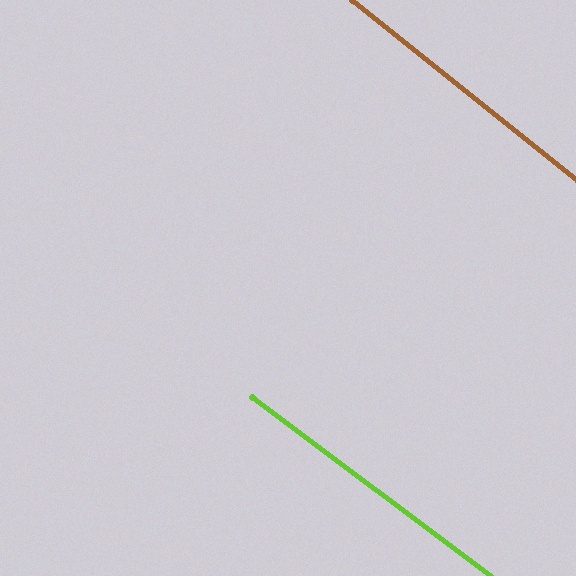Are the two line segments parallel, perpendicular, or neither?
Parallel — their directions differ by only 1.9°.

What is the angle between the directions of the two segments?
Approximately 2 degrees.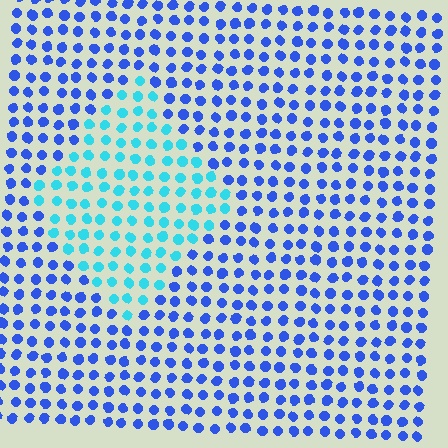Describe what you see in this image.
The image is filled with small blue elements in a uniform arrangement. A diamond-shaped region is visible where the elements are tinted to a slightly different hue, forming a subtle color boundary.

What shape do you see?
I see a diamond.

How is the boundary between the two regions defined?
The boundary is defined purely by a slight shift in hue (about 43 degrees). Spacing, size, and orientation are identical on both sides.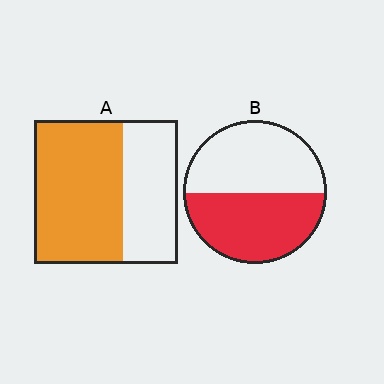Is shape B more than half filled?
Roughly half.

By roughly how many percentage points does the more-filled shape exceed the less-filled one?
By roughly 15 percentage points (A over B).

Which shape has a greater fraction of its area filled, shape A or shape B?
Shape A.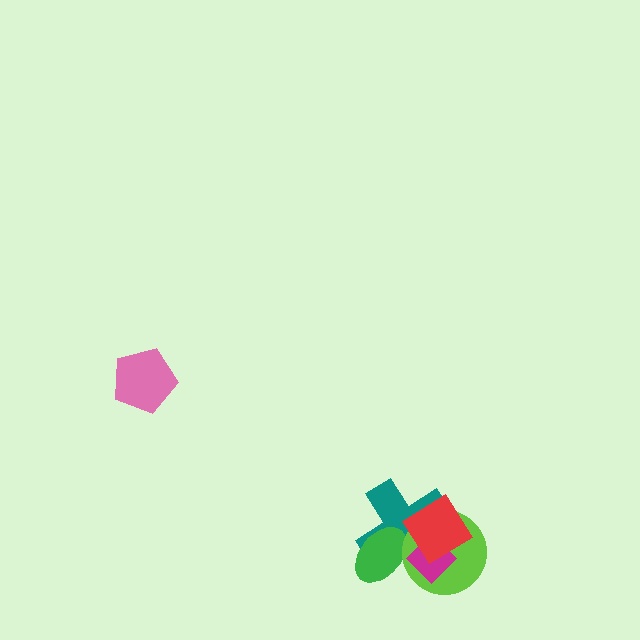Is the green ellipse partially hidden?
Yes, it is partially covered by another shape.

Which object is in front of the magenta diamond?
The red diamond is in front of the magenta diamond.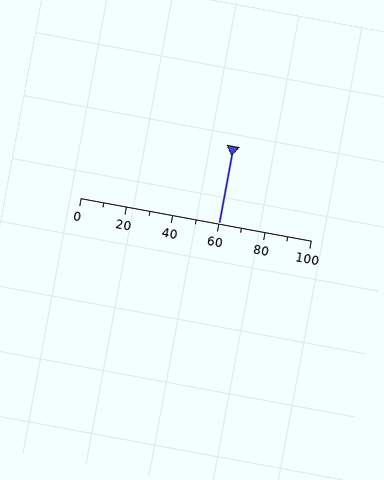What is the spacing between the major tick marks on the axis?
The major ticks are spaced 20 apart.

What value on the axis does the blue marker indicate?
The marker indicates approximately 60.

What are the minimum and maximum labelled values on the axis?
The axis runs from 0 to 100.